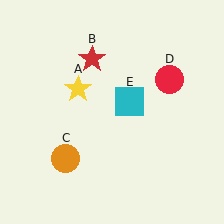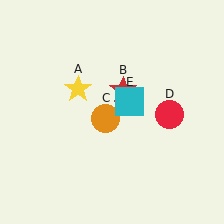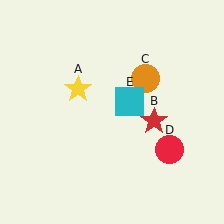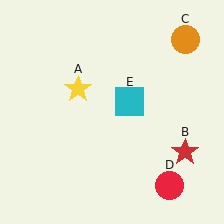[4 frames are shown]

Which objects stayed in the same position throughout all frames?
Yellow star (object A) and cyan square (object E) remained stationary.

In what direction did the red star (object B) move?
The red star (object B) moved down and to the right.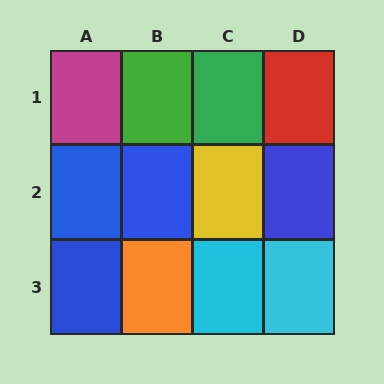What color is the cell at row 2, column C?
Yellow.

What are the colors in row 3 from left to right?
Blue, orange, cyan, cyan.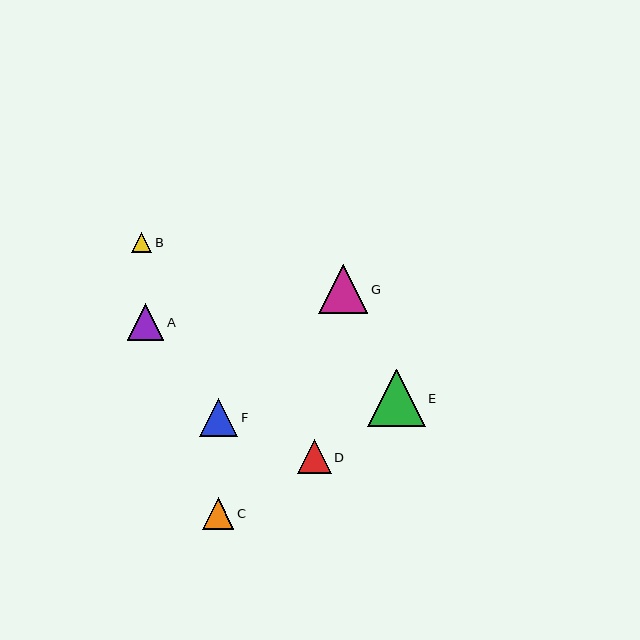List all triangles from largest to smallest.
From largest to smallest: E, G, F, A, D, C, B.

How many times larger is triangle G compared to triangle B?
Triangle G is approximately 2.4 times the size of triangle B.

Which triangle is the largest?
Triangle E is the largest with a size of approximately 58 pixels.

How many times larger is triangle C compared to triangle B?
Triangle C is approximately 1.6 times the size of triangle B.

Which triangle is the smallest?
Triangle B is the smallest with a size of approximately 20 pixels.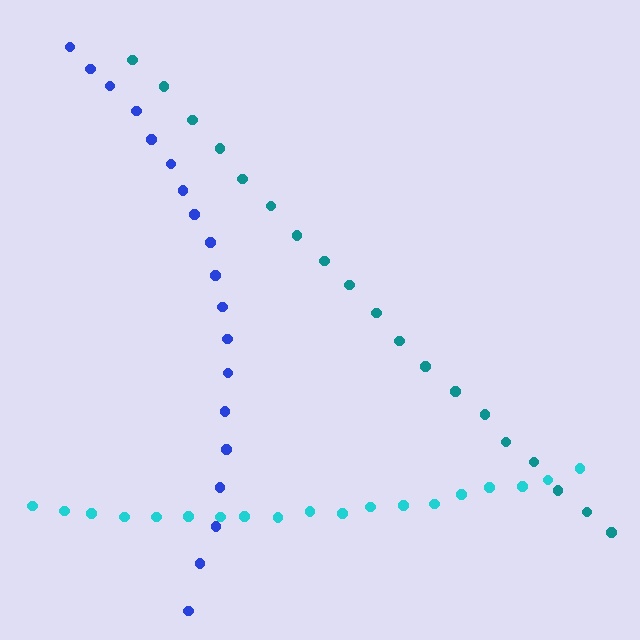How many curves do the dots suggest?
There are 3 distinct paths.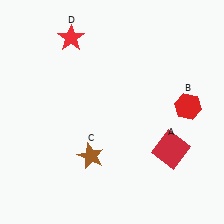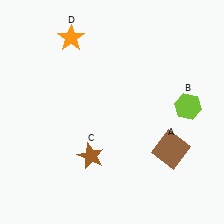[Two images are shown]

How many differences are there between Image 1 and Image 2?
There are 3 differences between the two images.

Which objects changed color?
A changed from red to brown. B changed from red to lime. D changed from red to orange.